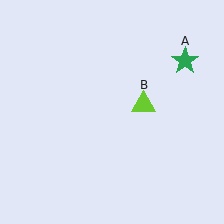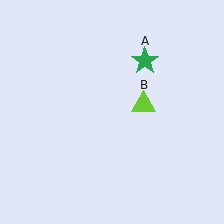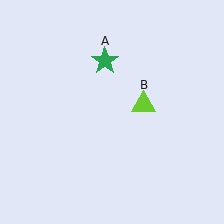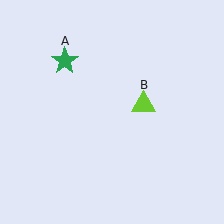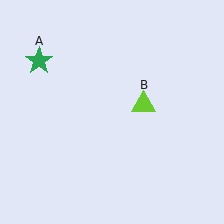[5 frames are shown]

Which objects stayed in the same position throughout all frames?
Lime triangle (object B) remained stationary.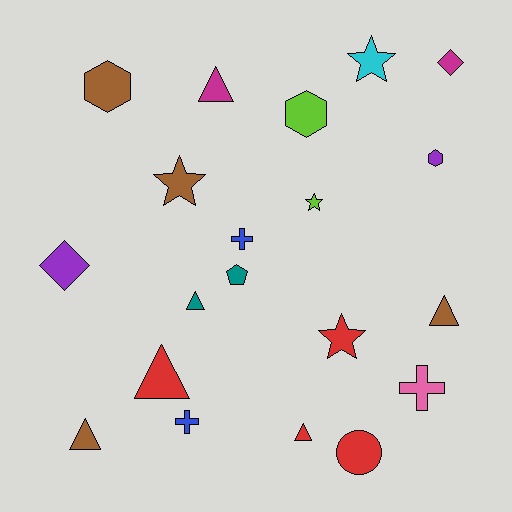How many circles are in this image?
There is 1 circle.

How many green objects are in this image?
There are no green objects.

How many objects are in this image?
There are 20 objects.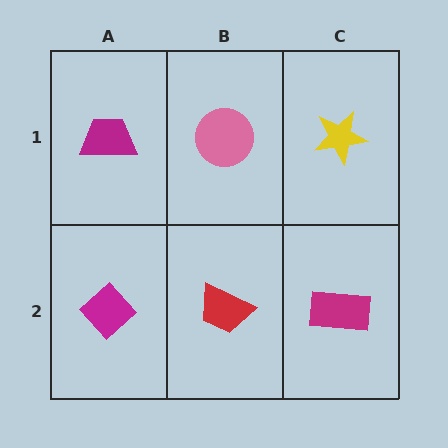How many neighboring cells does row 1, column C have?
2.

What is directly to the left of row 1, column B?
A magenta trapezoid.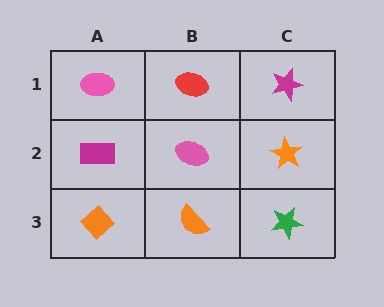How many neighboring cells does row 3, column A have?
2.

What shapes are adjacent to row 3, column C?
An orange star (row 2, column C), an orange semicircle (row 3, column B).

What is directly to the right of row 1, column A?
A red ellipse.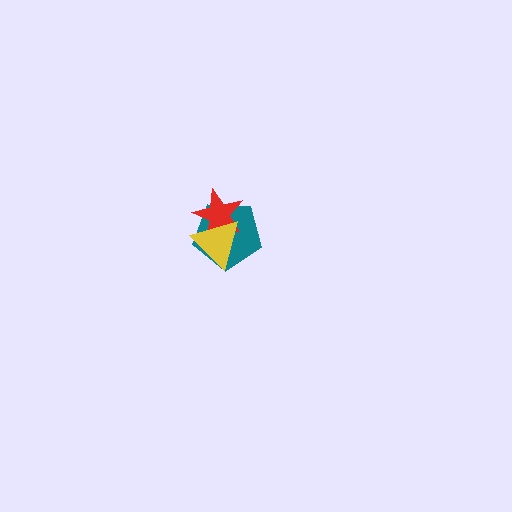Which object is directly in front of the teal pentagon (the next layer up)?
The red star is directly in front of the teal pentagon.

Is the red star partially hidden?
Yes, it is partially covered by another shape.